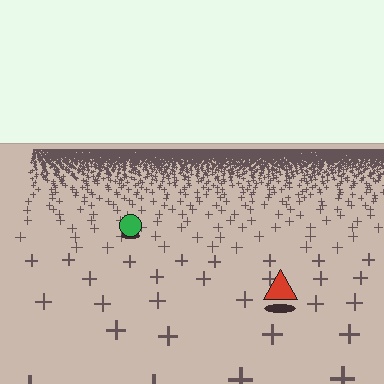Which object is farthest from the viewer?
The green circle is farthest from the viewer. It appears smaller and the ground texture around it is denser.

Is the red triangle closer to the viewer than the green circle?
Yes. The red triangle is closer — you can tell from the texture gradient: the ground texture is coarser near it.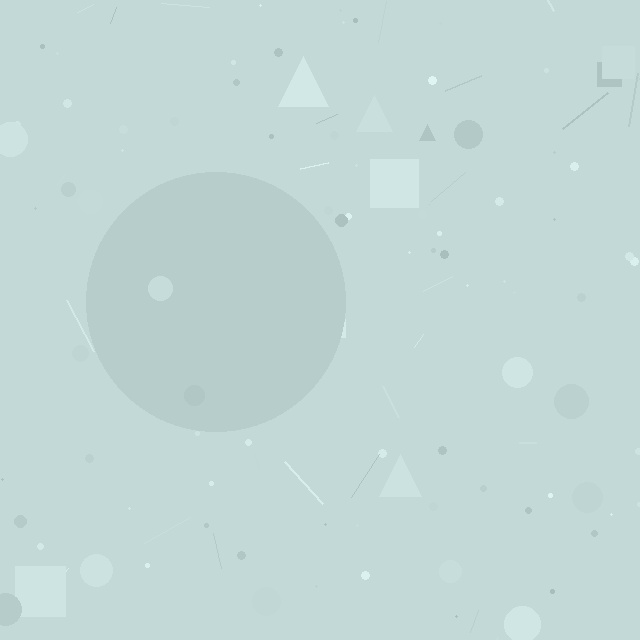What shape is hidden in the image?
A circle is hidden in the image.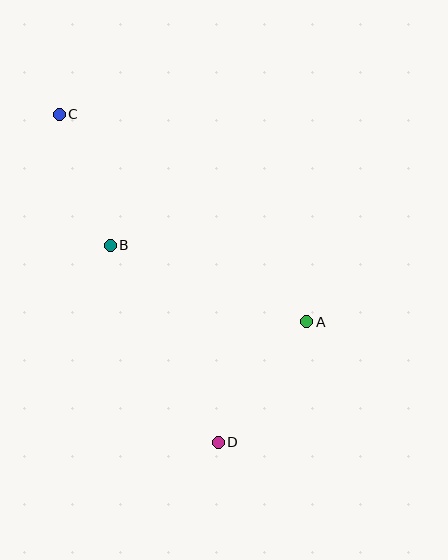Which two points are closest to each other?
Points B and C are closest to each other.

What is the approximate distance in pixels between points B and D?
The distance between B and D is approximately 225 pixels.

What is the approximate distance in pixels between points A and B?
The distance between A and B is approximately 211 pixels.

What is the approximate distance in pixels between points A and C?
The distance between A and C is approximately 323 pixels.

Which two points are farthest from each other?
Points C and D are farthest from each other.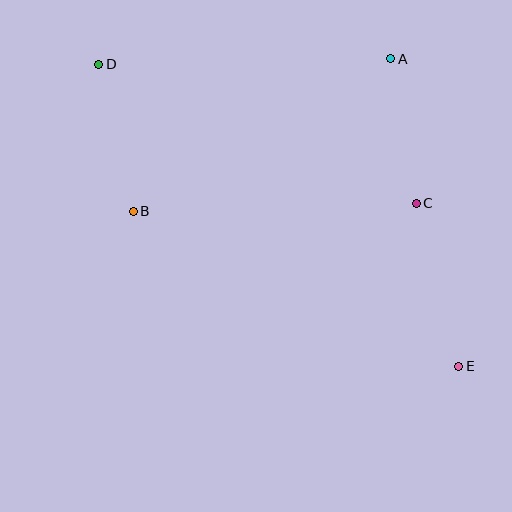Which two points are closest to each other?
Points A and C are closest to each other.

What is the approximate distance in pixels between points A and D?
The distance between A and D is approximately 292 pixels.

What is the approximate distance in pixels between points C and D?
The distance between C and D is approximately 346 pixels.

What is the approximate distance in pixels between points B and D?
The distance between B and D is approximately 151 pixels.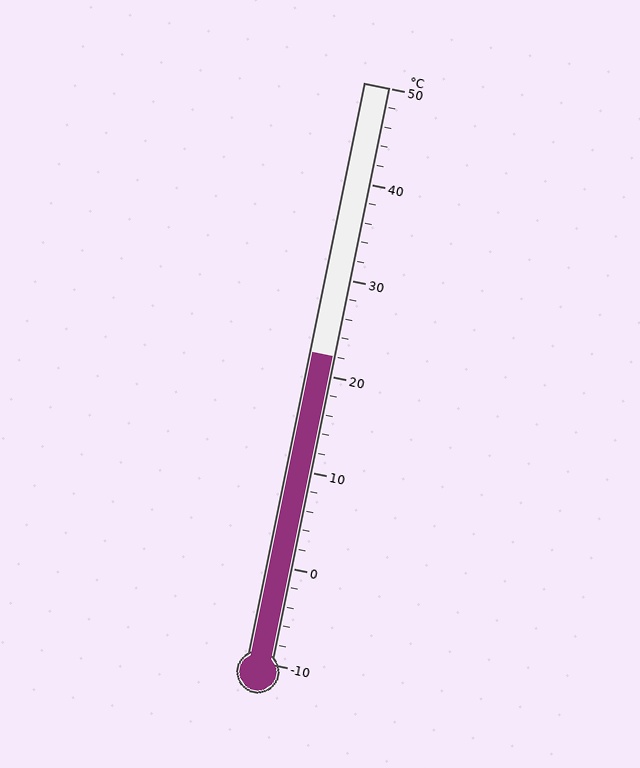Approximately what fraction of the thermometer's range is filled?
The thermometer is filled to approximately 55% of its range.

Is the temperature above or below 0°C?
The temperature is above 0°C.